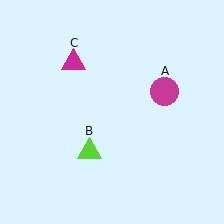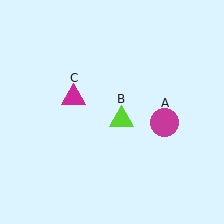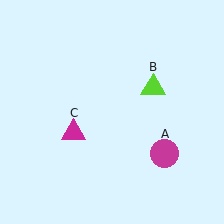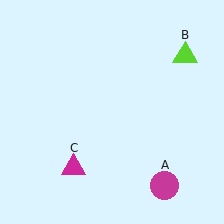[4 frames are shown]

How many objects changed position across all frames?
3 objects changed position: magenta circle (object A), lime triangle (object B), magenta triangle (object C).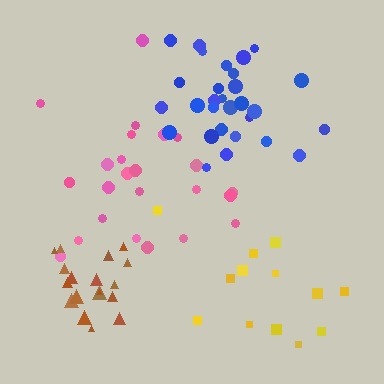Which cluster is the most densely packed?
Brown.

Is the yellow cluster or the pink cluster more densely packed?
Pink.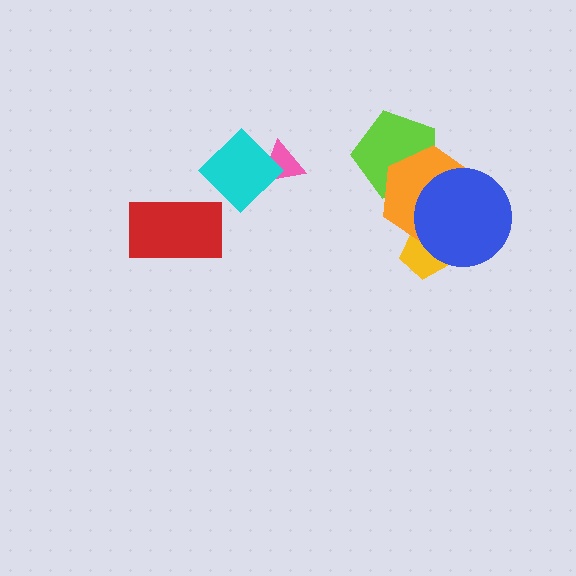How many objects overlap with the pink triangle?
1 object overlaps with the pink triangle.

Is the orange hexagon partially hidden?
Yes, it is partially covered by another shape.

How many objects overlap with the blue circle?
2 objects overlap with the blue circle.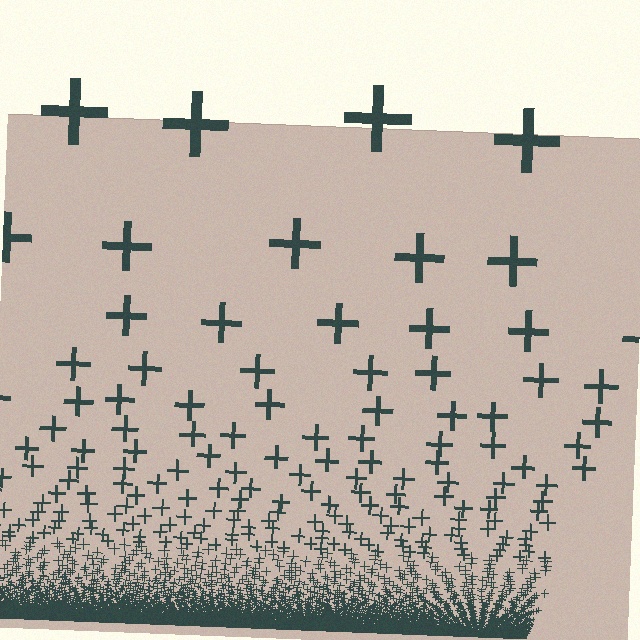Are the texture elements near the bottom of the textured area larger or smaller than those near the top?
Smaller. The gradient is inverted — elements near the bottom are smaller and denser.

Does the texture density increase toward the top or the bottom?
Density increases toward the bottom.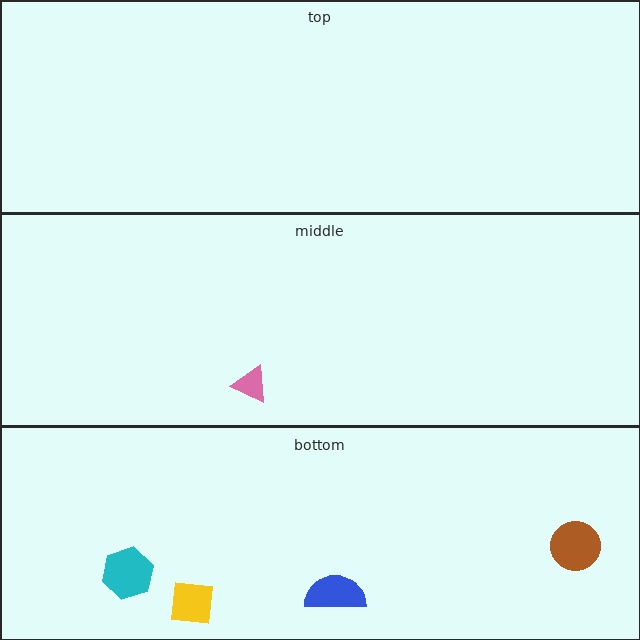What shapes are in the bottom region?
The cyan hexagon, the brown circle, the blue semicircle, the yellow square.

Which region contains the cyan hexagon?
The bottom region.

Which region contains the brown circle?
The bottom region.